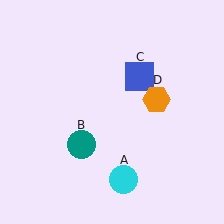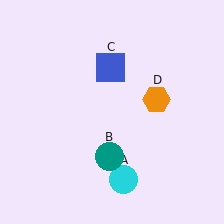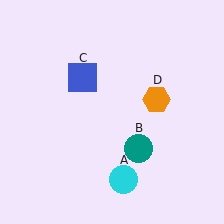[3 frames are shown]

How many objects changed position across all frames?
2 objects changed position: teal circle (object B), blue square (object C).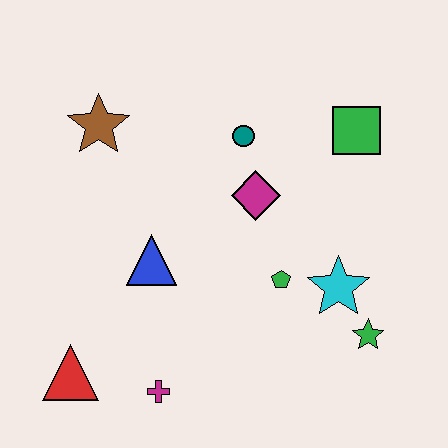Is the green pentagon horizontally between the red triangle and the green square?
Yes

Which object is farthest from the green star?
The brown star is farthest from the green star.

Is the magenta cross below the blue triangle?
Yes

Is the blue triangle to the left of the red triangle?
No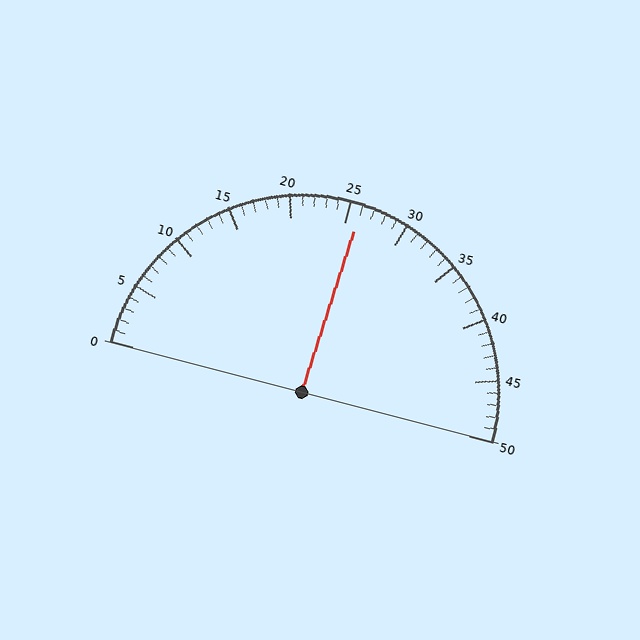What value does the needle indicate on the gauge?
The needle indicates approximately 26.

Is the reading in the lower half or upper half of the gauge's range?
The reading is in the upper half of the range (0 to 50).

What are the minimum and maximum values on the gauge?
The gauge ranges from 0 to 50.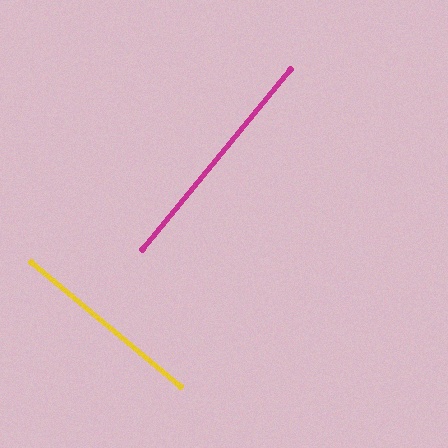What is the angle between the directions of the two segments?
Approximately 89 degrees.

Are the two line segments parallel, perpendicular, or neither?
Perpendicular — they meet at approximately 89°.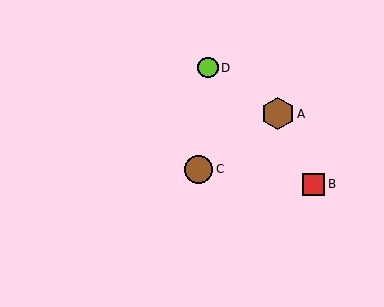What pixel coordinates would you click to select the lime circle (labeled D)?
Click at (208, 68) to select the lime circle D.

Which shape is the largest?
The brown hexagon (labeled A) is the largest.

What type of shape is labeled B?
Shape B is a red square.